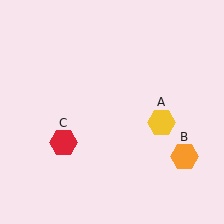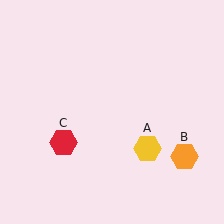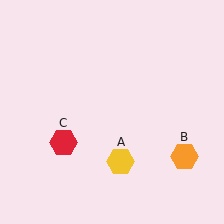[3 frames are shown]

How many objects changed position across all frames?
1 object changed position: yellow hexagon (object A).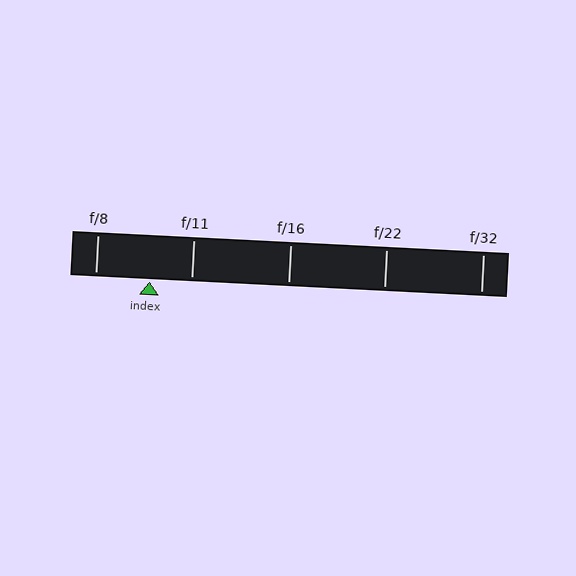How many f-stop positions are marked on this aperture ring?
There are 5 f-stop positions marked.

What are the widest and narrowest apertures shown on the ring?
The widest aperture shown is f/8 and the narrowest is f/32.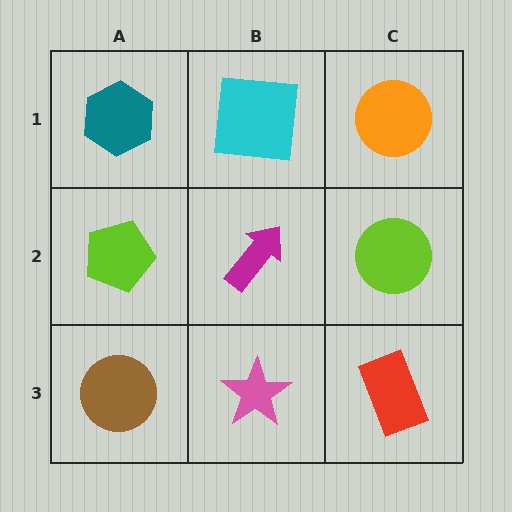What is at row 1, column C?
An orange circle.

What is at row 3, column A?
A brown circle.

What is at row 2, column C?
A lime circle.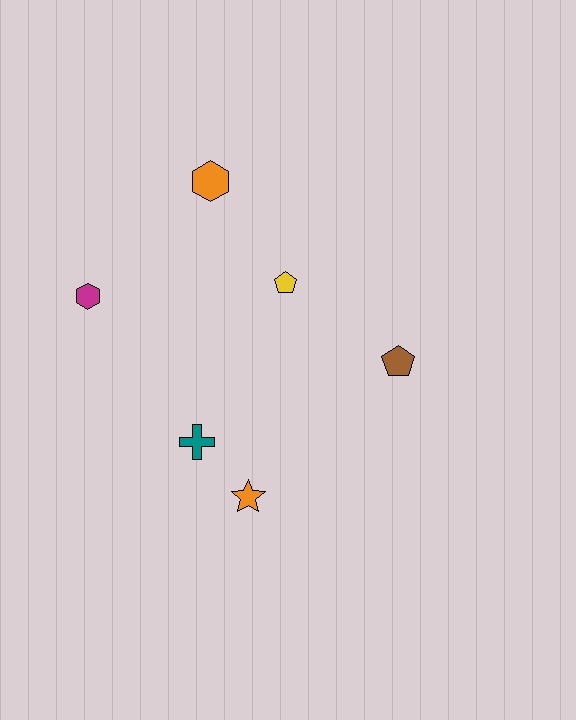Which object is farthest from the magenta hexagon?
The brown pentagon is farthest from the magenta hexagon.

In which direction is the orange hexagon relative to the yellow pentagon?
The orange hexagon is above the yellow pentagon.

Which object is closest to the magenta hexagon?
The orange hexagon is closest to the magenta hexagon.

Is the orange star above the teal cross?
No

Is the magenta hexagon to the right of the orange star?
No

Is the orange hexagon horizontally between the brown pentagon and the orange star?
No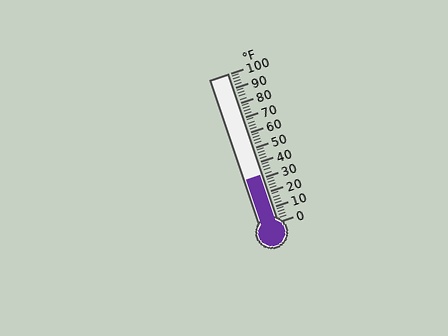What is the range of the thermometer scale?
The thermometer scale ranges from 0°F to 100°F.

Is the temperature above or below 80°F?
The temperature is below 80°F.